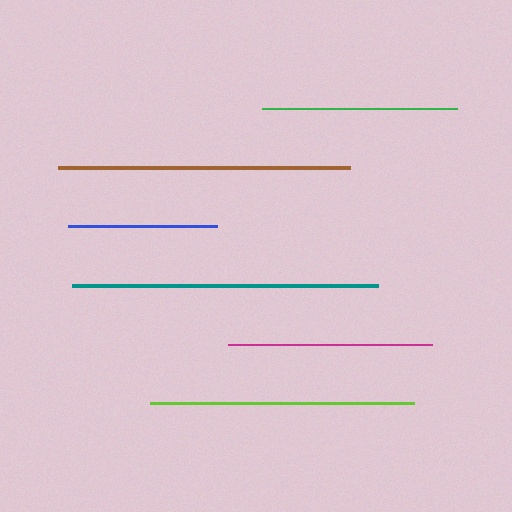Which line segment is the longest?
The teal line is the longest at approximately 306 pixels.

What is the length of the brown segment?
The brown segment is approximately 292 pixels long.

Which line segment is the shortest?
The blue line is the shortest at approximately 149 pixels.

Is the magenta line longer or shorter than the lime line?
The lime line is longer than the magenta line.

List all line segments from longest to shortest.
From longest to shortest: teal, brown, lime, magenta, green, blue.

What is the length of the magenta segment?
The magenta segment is approximately 204 pixels long.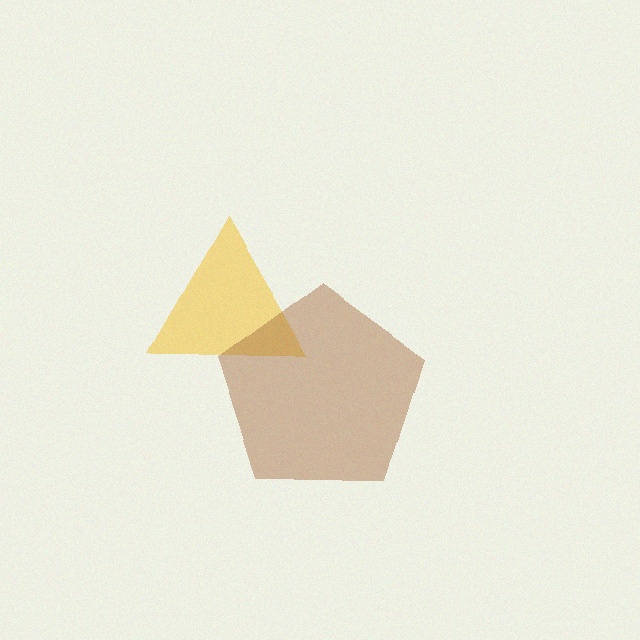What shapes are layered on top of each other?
The layered shapes are: a yellow triangle, a brown pentagon.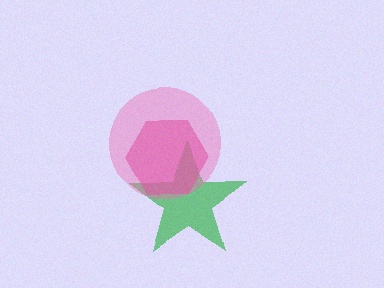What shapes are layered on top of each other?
The layered shapes are: a green star, a magenta hexagon, a pink circle.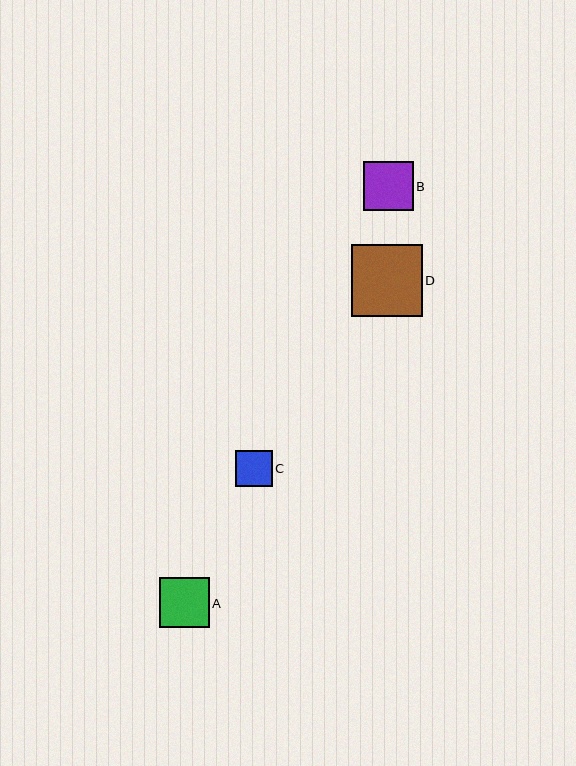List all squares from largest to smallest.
From largest to smallest: D, A, B, C.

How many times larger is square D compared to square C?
Square D is approximately 2.0 times the size of square C.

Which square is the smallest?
Square C is the smallest with a size of approximately 37 pixels.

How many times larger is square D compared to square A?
Square D is approximately 1.4 times the size of square A.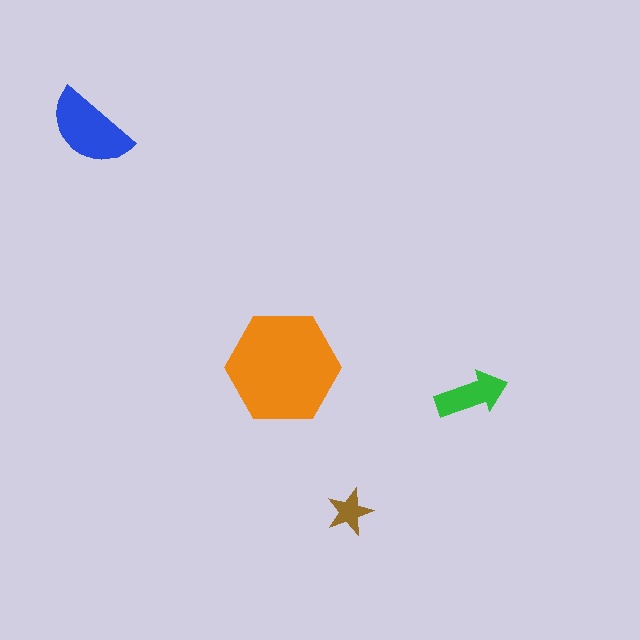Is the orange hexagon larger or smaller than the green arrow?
Larger.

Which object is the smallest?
The brown star.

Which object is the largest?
The orange hexagon.